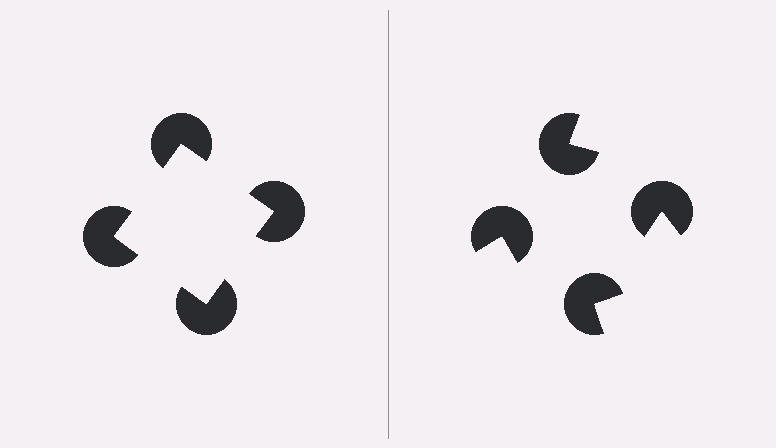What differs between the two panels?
The pac-man discs are positioned identically on both sides; only the wedge orientations differ. On the left they align to a square; on the right they are misaligned.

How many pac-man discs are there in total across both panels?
8 — 4 on each side.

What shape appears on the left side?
An illusory square.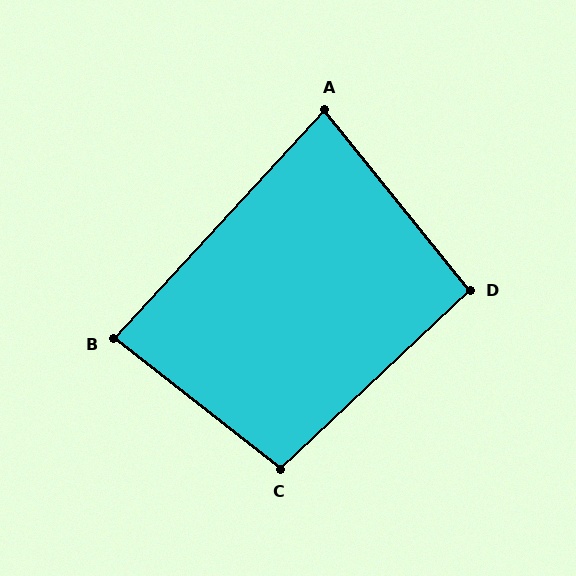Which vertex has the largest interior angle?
C, at approximately 99 degrees.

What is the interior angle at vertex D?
Approximately 95 degrees (approximately right).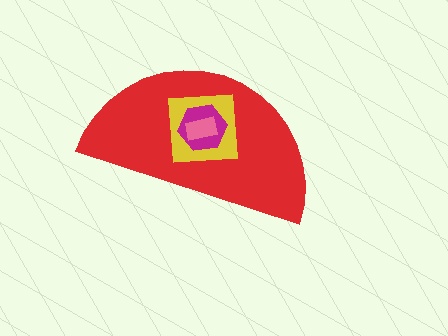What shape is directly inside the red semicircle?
The yellow square.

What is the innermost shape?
The pink rectangle.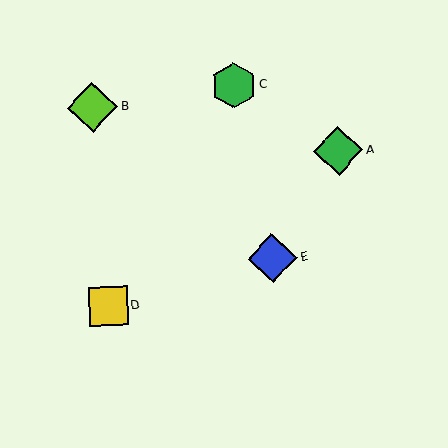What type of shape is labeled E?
Shape E is a blue diamond.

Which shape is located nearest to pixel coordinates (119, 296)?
The yellow square (labeled D) at (108, 306) is nearest to that location.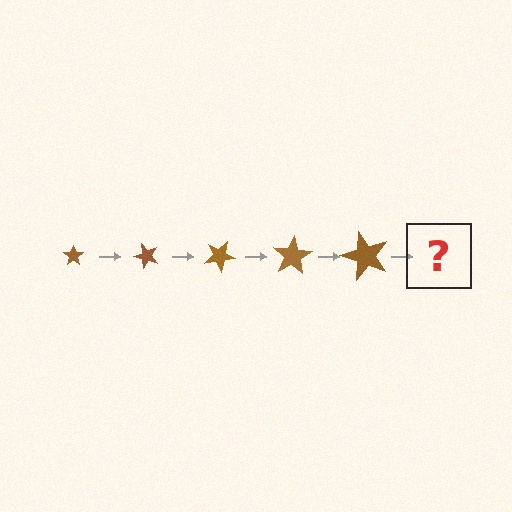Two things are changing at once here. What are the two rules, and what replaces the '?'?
The two rules are that the star grows larger each step and it rotates 50 degrees each step. The '?' should be a star, larger than the previous one and rotated 250 degrees from the start.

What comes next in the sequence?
The next element should be a star, larger than the previous one and rotated 250 degrees from the start.